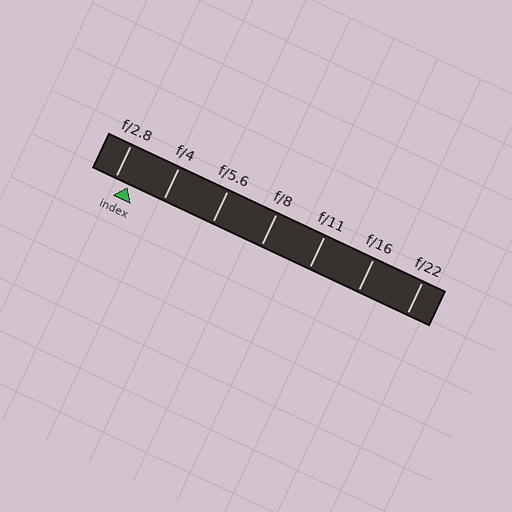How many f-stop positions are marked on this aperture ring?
There are 7 f-stop positions marked.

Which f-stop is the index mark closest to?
The index mark is closest to f/2.8.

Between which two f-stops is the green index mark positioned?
The index mark is between f/2.8 and f/4.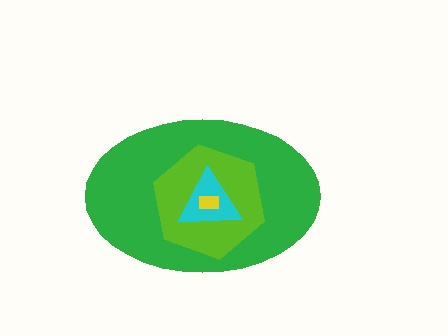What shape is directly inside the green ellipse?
The lime hexagon.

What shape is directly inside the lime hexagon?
The cyan triangle.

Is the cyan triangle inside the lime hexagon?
Yes.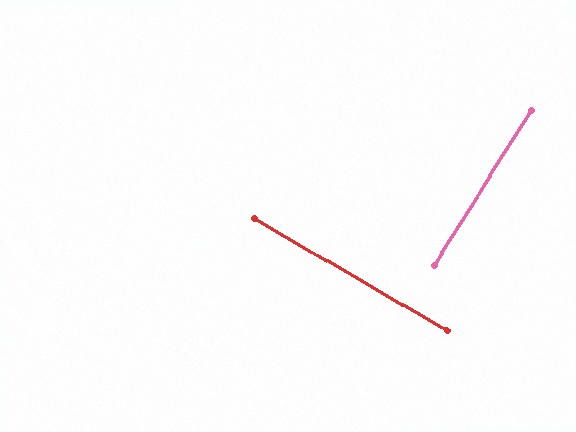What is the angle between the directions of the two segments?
Approximately 88 degrees.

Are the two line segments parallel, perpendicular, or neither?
Perpendicular — they meet at approximately 88°.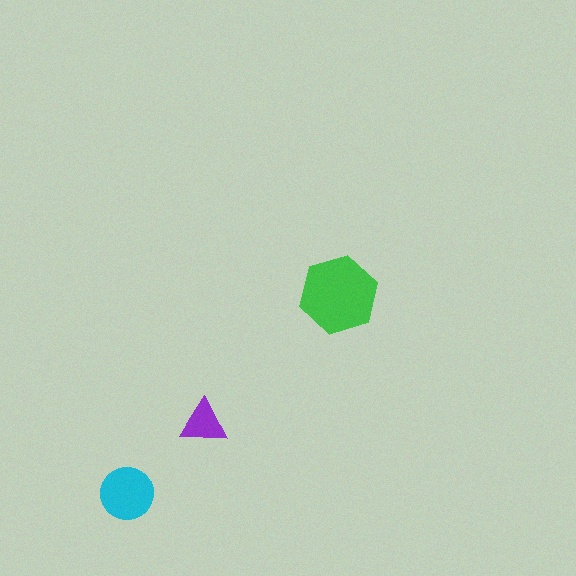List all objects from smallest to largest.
The purple triangle, the cyan circle, the green hexagon.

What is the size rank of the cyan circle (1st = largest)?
2nd.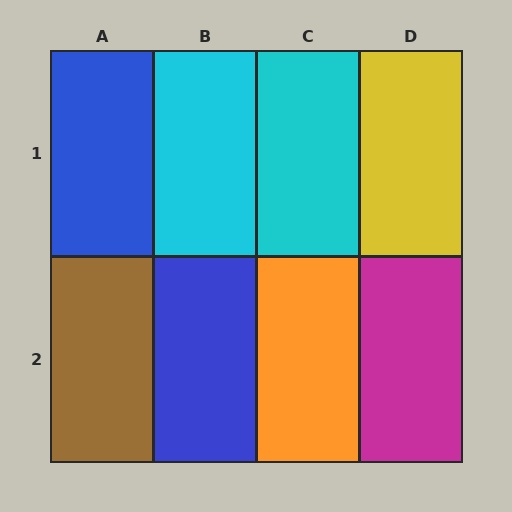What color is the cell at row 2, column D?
Magenta.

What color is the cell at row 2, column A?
Brown.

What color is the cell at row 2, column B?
Blue.